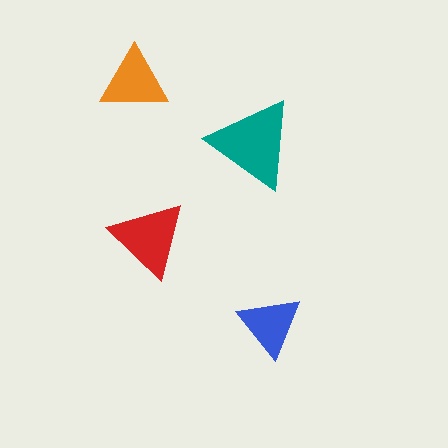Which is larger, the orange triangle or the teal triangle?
The teal one.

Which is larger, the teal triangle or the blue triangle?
The teal one.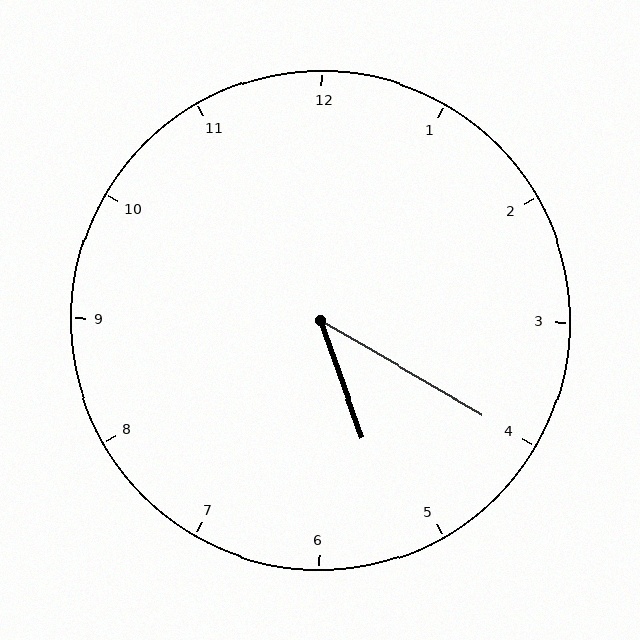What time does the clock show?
5:20.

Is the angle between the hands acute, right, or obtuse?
It is acute.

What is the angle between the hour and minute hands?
Approximately 40 degrees.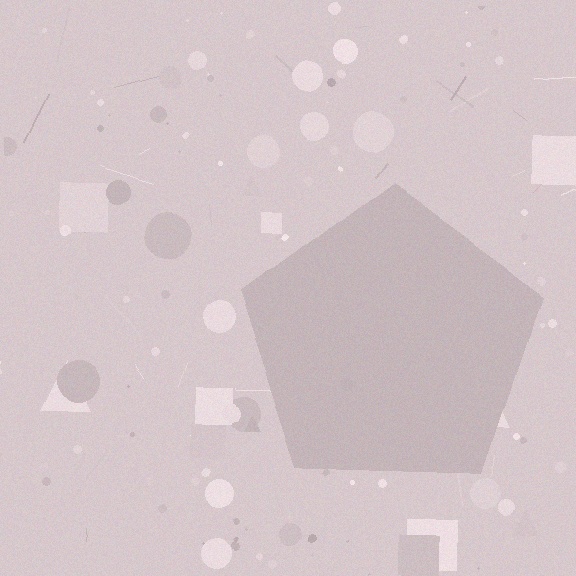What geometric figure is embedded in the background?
A pentagon is embedded in the background.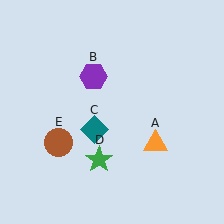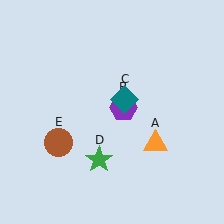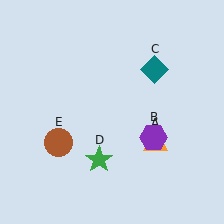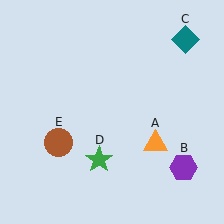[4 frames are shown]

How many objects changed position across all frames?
2 objects changed position: purple hexagon (object B), teal diamond (object C).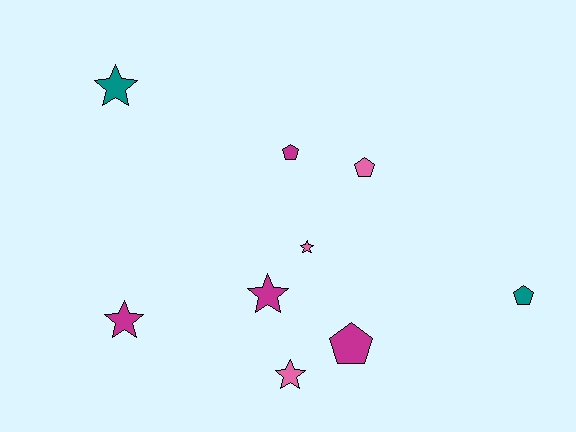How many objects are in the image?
There are 9 objects.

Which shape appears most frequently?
Star, with 5 objects.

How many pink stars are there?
There are 2 pink stars.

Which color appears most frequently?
Magenta, with 4 objects.